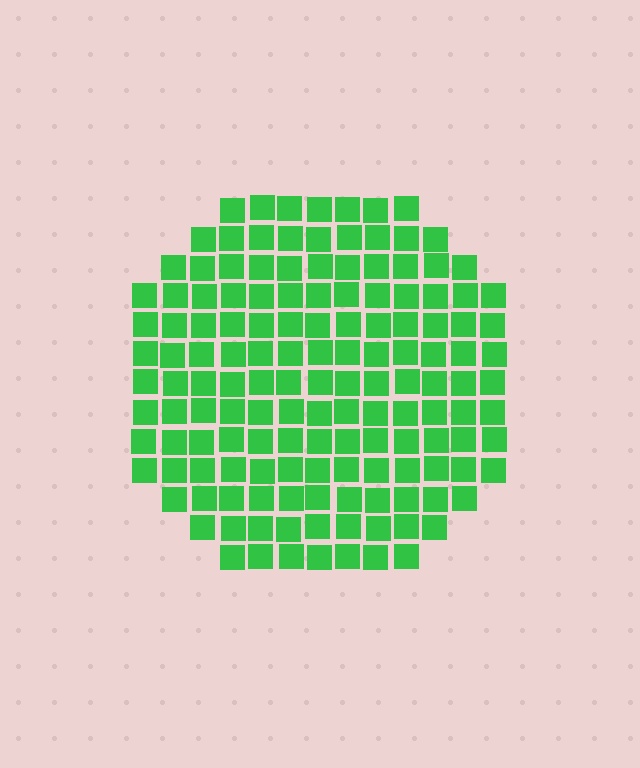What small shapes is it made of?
It is made of small squares.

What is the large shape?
The large shape is a circle.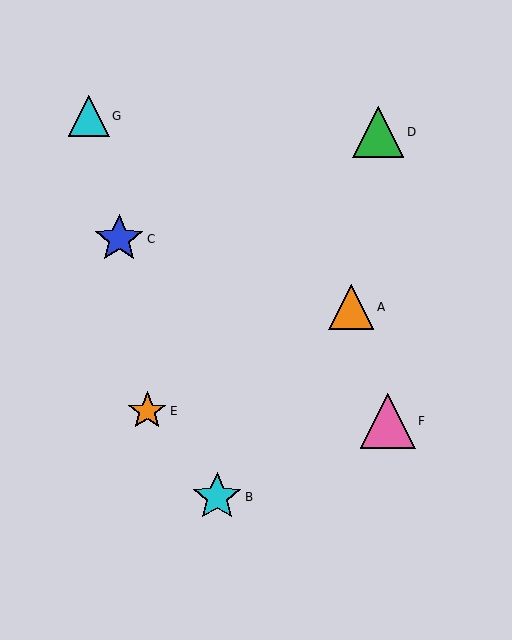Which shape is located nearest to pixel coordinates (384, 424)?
The pink triangle (labeled F) at (388, 421) is nearest to that location.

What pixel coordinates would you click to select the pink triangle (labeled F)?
Click at (388, 421) to select the pink triangle F.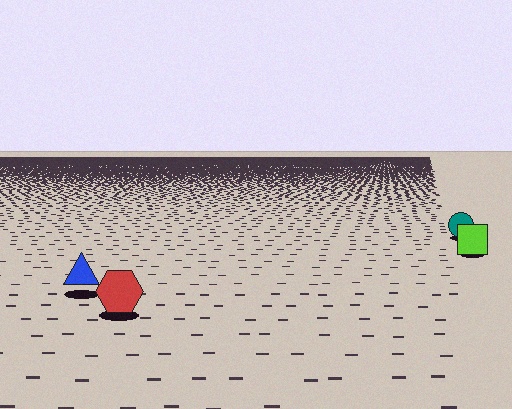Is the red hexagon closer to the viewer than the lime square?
Yes. The red hexagon is closer — you can tell from the texture gradient: the ground texture is coarser near it.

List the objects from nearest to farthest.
From nearest to farthest: the red hexagon, the blue triangle, the lime square, the teal circle.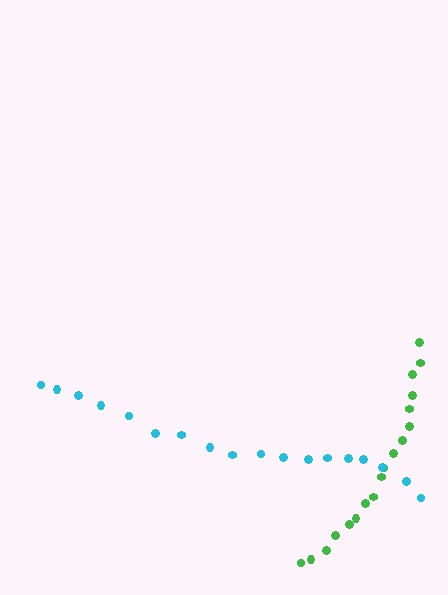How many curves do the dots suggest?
There are 2 distinct paths.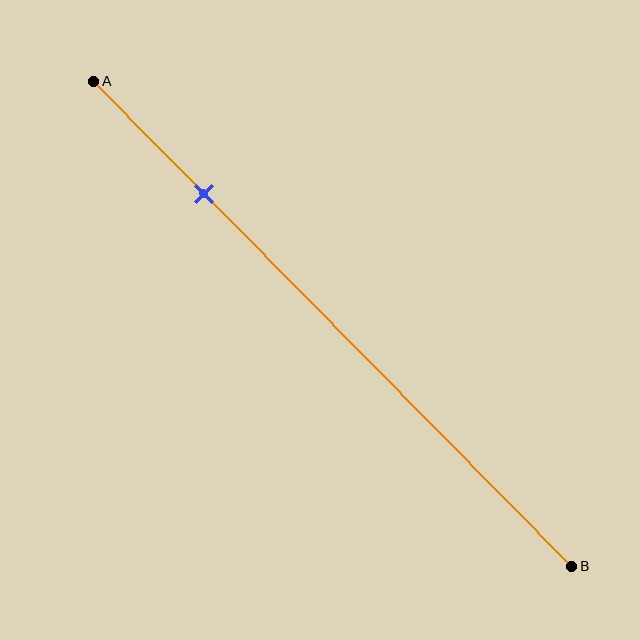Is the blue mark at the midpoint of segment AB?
No, the mark is at about 25% from A, not at the 50% midpoint.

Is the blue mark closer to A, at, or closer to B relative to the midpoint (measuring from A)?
The blue mark is closer to point A than the midpoint of segment AB.